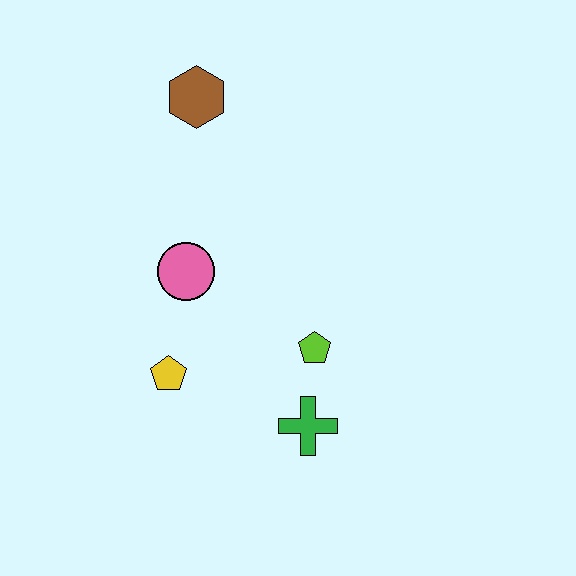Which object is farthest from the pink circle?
The green cross is farthest from the pink circle.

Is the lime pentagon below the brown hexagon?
Yes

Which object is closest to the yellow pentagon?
The pink circle is closest to the yellow pentagon.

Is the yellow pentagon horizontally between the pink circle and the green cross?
No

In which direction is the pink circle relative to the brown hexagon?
The pink circle is below the brown hexagon.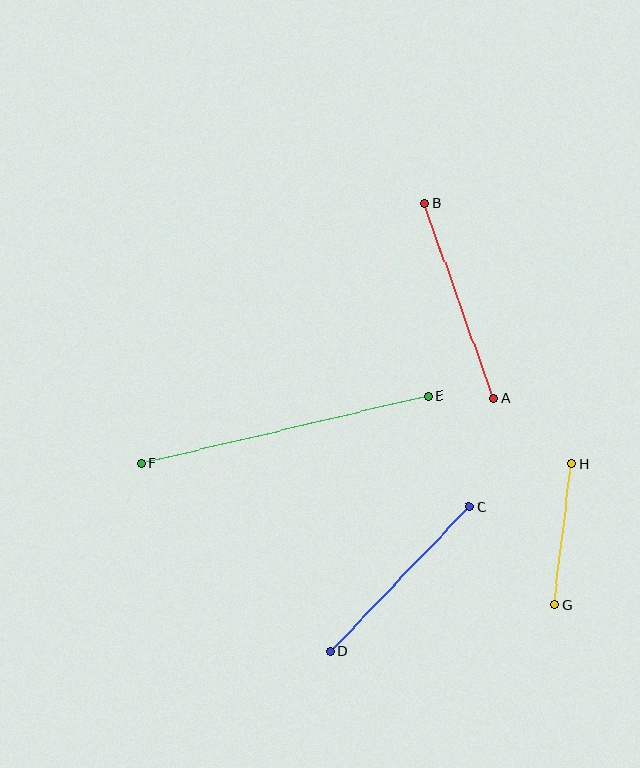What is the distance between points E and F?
The distance is approximately 295 pixels.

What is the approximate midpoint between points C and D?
The midpoint is at approximately (400, 579) pixels.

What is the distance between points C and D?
The distance is approximately 200 pixels.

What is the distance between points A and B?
The distance is approximately 207 pixels.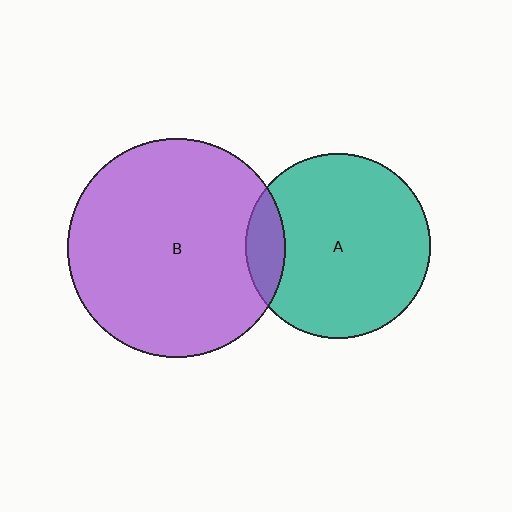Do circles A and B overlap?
Yes.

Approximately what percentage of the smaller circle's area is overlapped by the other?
Approximately 10%.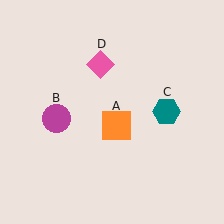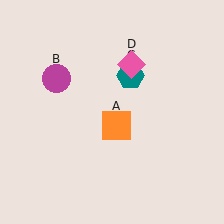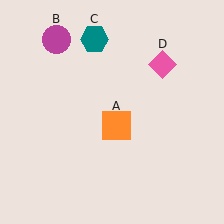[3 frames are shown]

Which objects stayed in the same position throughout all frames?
Orange square (object A) remained stationary.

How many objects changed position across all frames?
3 objects changed position: magenta circle (object B), teal hexagon (object C), pink diamond (object D).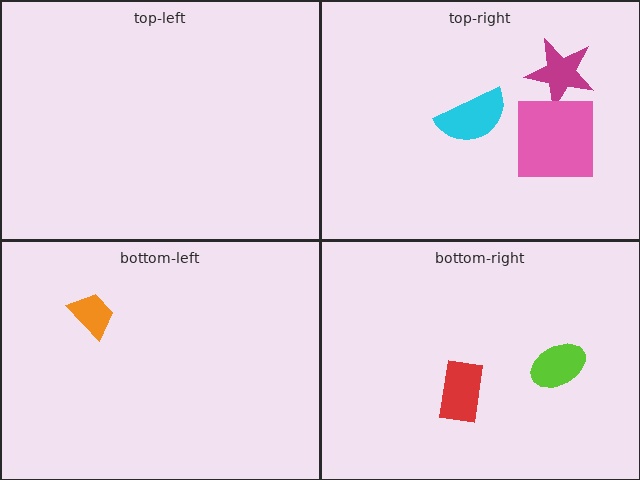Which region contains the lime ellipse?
The bottom-right region.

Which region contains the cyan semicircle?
The top-right region.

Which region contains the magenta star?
The top-right region.